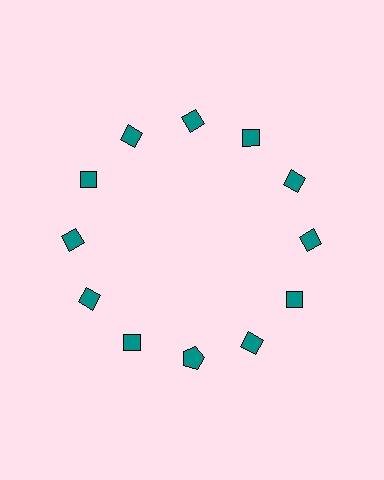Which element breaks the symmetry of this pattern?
The teal pentagon at roughly the 6 o'clock position breaks the symmetry. All other shapes are teal diamonds.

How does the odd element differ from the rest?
It has a different shape: pentagon instead of diamond.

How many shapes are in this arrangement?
There are 12 shapes arranged in a ring pattern.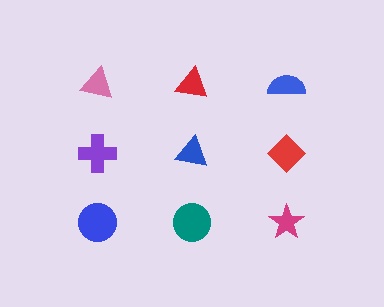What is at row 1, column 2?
A red triangle.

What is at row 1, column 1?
A pink triangle.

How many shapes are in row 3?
3 shapes.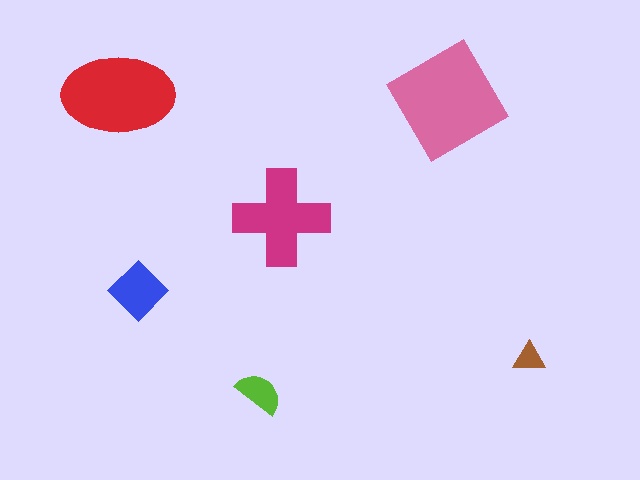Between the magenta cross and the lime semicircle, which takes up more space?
The magenta cross.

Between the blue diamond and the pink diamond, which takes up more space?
The pink diamond.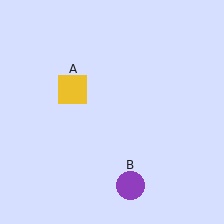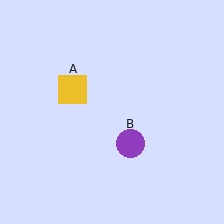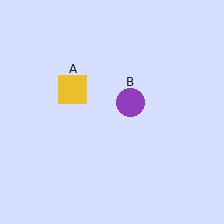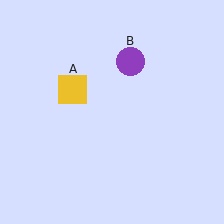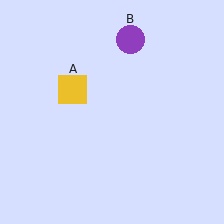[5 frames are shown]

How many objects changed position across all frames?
1 object changed position: purple circle (object B).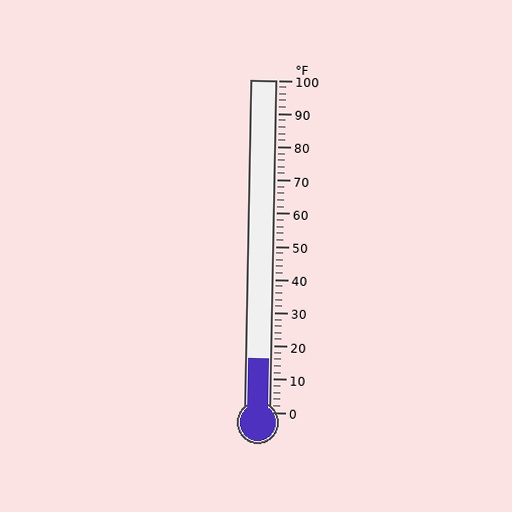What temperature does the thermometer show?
The thermometer shows approximately 16°F.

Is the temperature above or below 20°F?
The temperature is below 20°F.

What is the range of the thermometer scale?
The thermometer scale ranges from 0°F to 100°F.